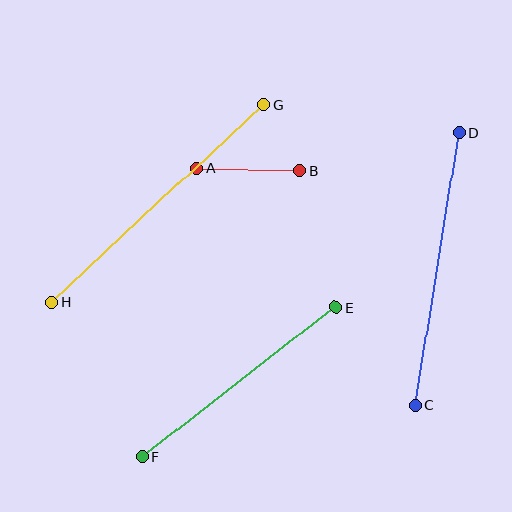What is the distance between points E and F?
The distance is approximately 245 pixels.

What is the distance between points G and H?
The distance is approximately 290 pixels.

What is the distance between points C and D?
The distance is approximately 276 pixels.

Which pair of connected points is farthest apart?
Points G and H are farthest apart.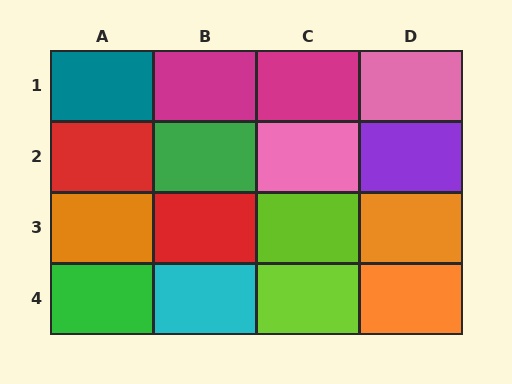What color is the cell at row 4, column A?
Green.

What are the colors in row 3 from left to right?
Orange, red, lime, orange.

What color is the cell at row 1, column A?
Teal.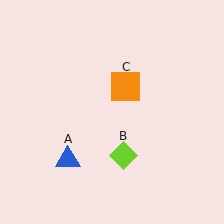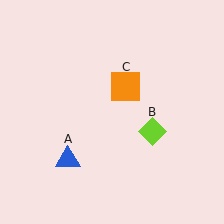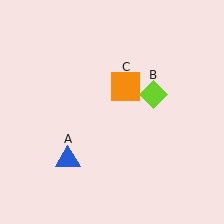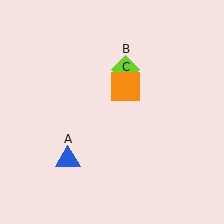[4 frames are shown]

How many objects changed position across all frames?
1 object changed position: lime diamond (object B).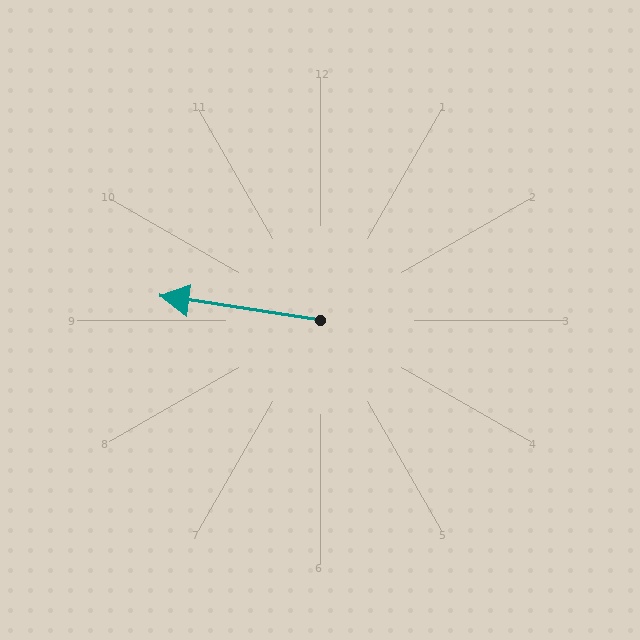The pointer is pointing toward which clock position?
Roughly 9 o'clock.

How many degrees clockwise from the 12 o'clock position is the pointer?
Approximately 279 degrees.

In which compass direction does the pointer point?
West.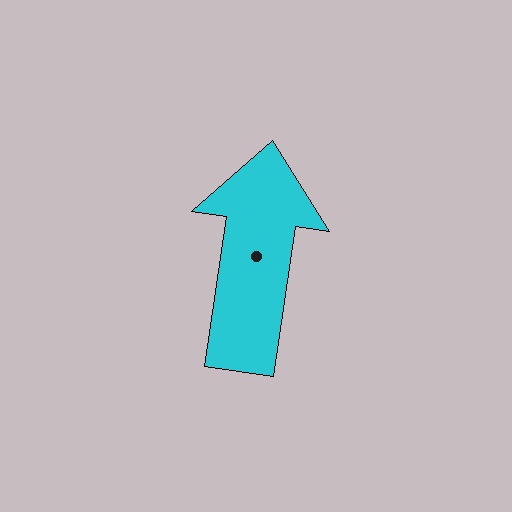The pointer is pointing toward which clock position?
Roughly 12 o'clock.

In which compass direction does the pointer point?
North.